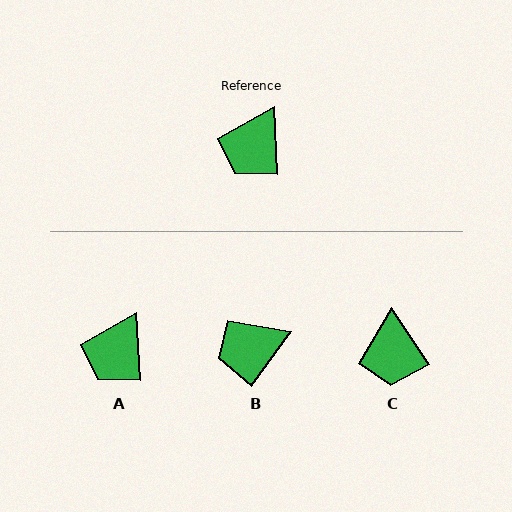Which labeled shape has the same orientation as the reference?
A.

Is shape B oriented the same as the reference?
No, it is off by about 39 degrees.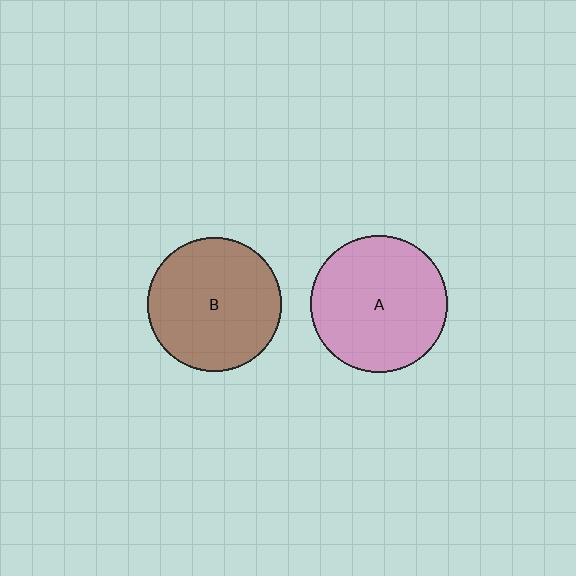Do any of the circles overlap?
No, none of the circles overlap.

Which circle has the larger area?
Circle A (pink).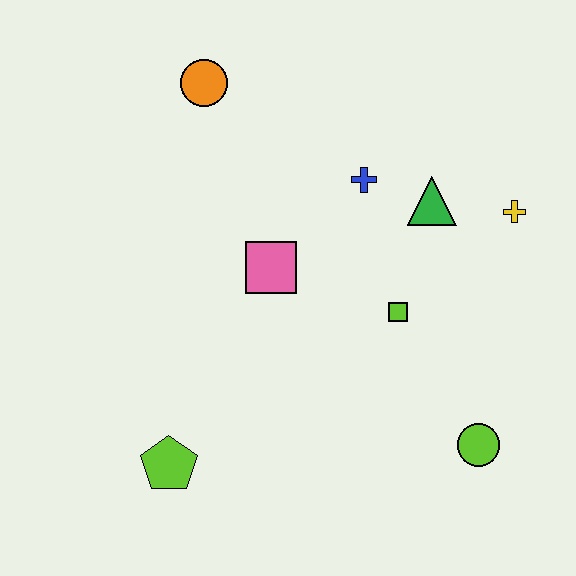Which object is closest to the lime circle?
The lime square is closest to the lime circle.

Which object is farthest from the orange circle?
The lime circle is farthest from the orange circle.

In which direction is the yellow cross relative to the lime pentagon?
The yellow cross is to the right of the lime pentagon.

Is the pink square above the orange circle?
No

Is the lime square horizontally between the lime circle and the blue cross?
Yes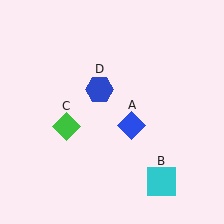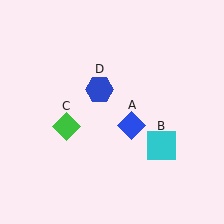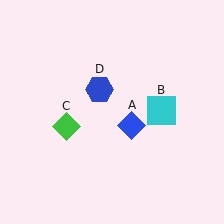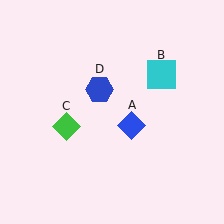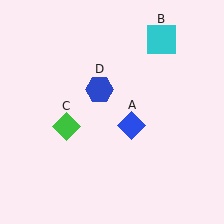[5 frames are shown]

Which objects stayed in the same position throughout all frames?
Blue diamond (object A) and green diamond (object C) and blue hexagon (object D) remained stationary.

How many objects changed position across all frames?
1 object changed position: cyan square (object B).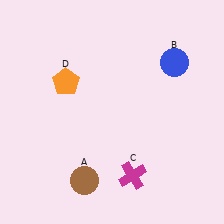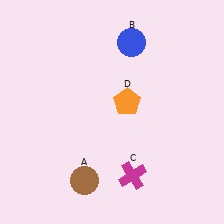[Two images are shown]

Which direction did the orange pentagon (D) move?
The orange pentagon (D) moved right.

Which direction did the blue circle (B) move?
The blue circle (B) moved left.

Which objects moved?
The objects that moved are: the blue circle (B), the orange pentagon (D).